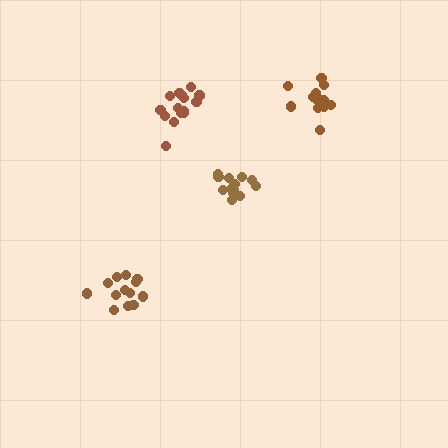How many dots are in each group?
Group 1: 13 dots, Group 2: 15 dots, Group 3: 15 dots, Group 4: 13 dots (56 total).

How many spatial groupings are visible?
There are 4 spatial groupings.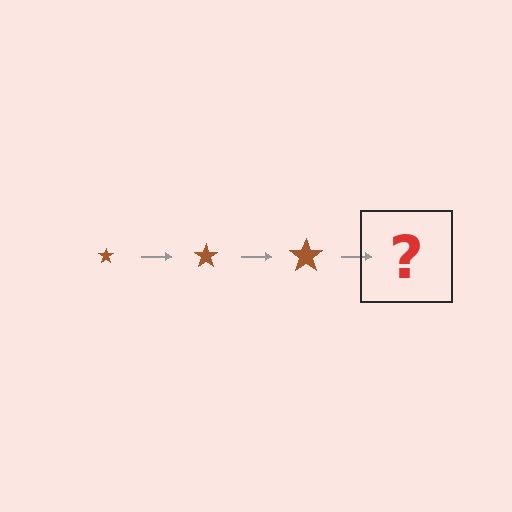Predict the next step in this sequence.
The next step is a brown star, larger than the previous one.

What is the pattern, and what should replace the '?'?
The pattern is that the star gets progressively larger each step. The '?' should be a brown star, larger than the previous one.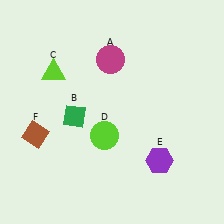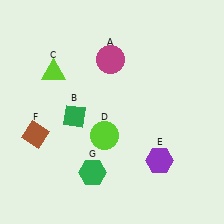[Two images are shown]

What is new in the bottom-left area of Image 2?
A green hexagon (G) was added in the bottom-left area of Image 2.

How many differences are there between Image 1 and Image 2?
There is 1 difference between the two images.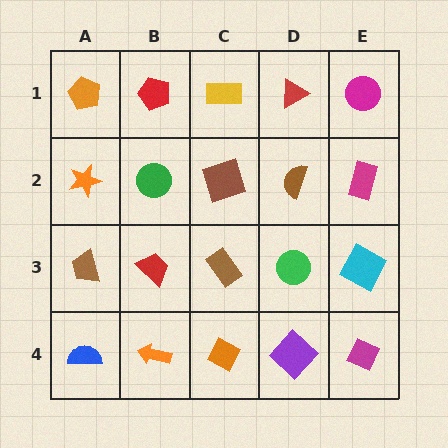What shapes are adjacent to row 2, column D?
A red triangle (row 1, column D), a green circle (row 3, column D), a brown square (row 2, column C), a magenta rectangle (row 2, column E).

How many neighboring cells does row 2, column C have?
4.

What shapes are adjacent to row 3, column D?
A brown semicircle (row 2, column D), a purple diamond (row 4, column D), a brown rectangle (row 3, column C), a cyan square (row 3, column E).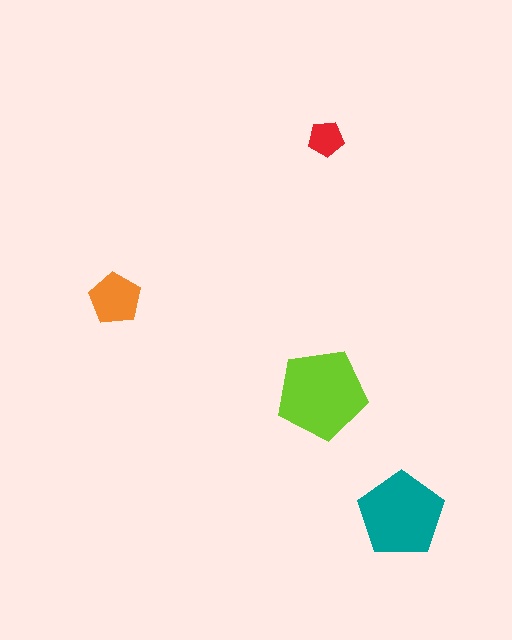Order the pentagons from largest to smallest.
the lime one, the teal one, the orange one, the red one.